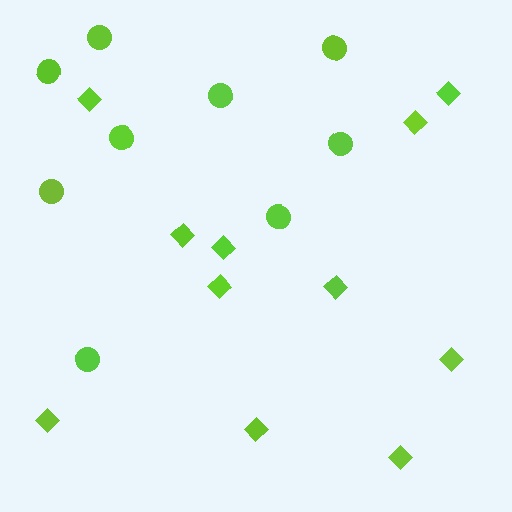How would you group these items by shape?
There are 2 groups: one group of diamonds (11) and one group of circles (9).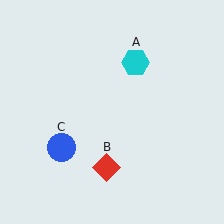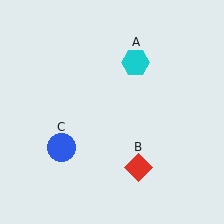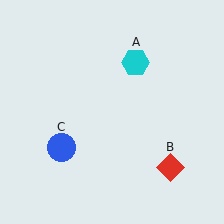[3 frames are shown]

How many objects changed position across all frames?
1 object changed position: red diamond (object B).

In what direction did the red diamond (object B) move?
The red diamond (object B) moved right.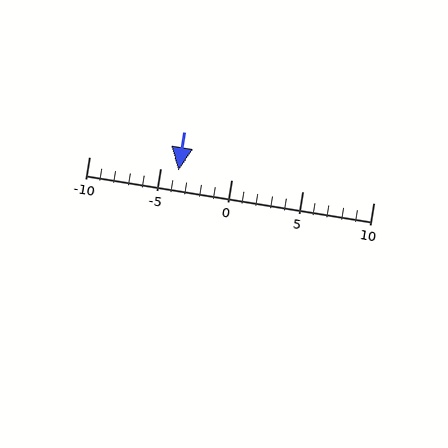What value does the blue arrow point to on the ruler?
The blue arrow points to approximately -4.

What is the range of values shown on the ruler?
The ruler shows values from -10 to 10.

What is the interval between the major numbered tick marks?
The major tick marks are spaced 5 units apart.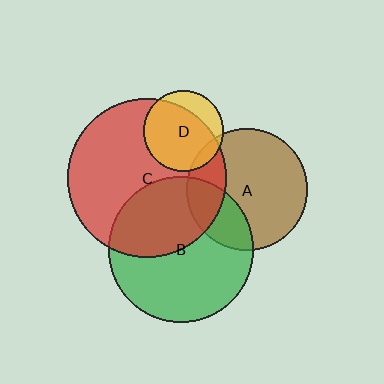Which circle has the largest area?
Circle C (red).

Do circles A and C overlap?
Yes.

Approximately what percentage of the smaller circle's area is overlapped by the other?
Approximately 20%.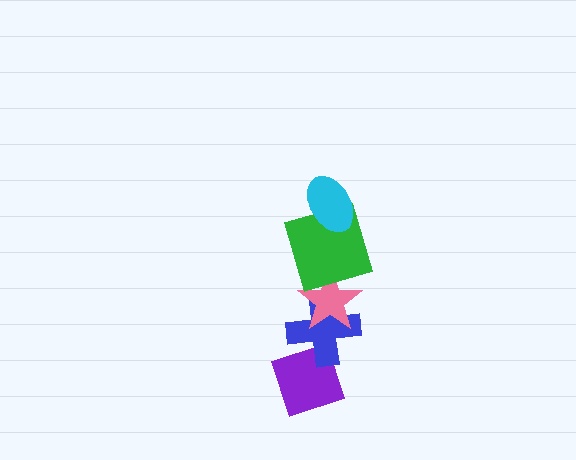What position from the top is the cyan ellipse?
The cyan ellipse is 1st from the top.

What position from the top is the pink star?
The pink star is 3rd from the top.